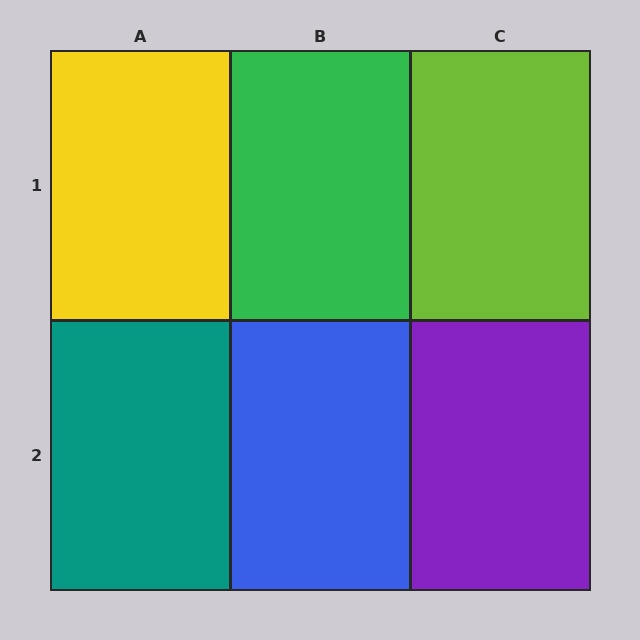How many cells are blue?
1 cell is blue.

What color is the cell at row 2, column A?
Teal.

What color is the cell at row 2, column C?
Purple.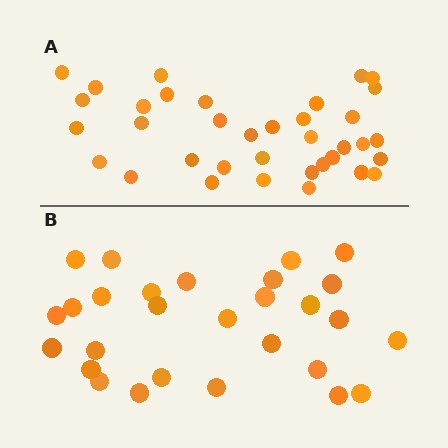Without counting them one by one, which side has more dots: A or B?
Region A (the top region) has more dots.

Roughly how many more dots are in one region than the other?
Region A has roughly 8 or so more dots than region B.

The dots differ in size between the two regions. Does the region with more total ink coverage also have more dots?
No. Region B has more total ink coverage because its dots are larger, but region A actually contains more individual dots. Total area can be misleading — the number of items is what matters here.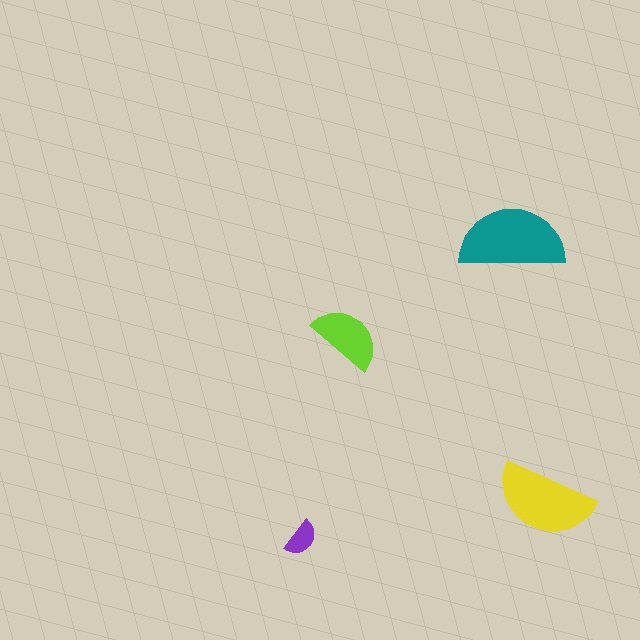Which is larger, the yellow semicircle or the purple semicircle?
The yellow one.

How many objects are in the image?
There are 4 objects in the image.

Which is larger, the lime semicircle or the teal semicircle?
The teal one.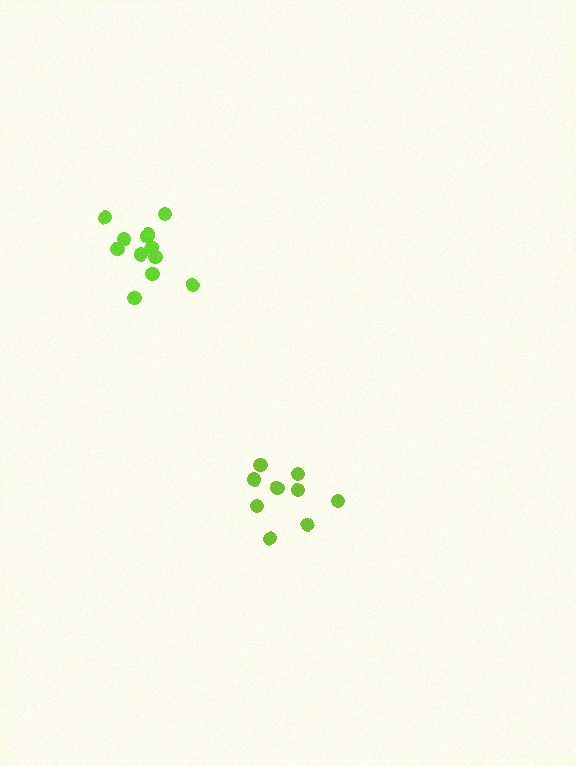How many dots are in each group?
Group 1: 9 dots, Group 2: 12 dots (21 total).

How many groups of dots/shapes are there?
There are 2 groups.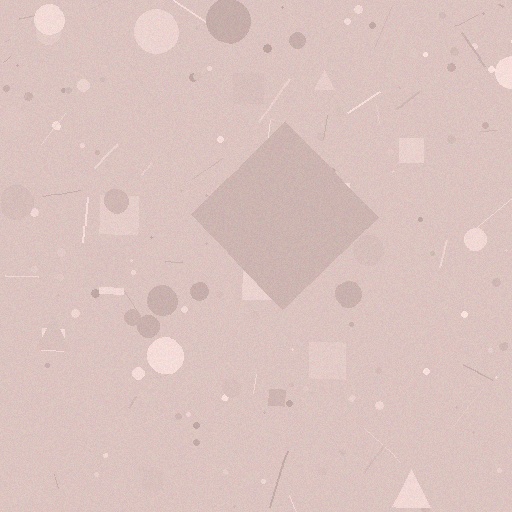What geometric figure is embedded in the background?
A diamond is embedded in the background.